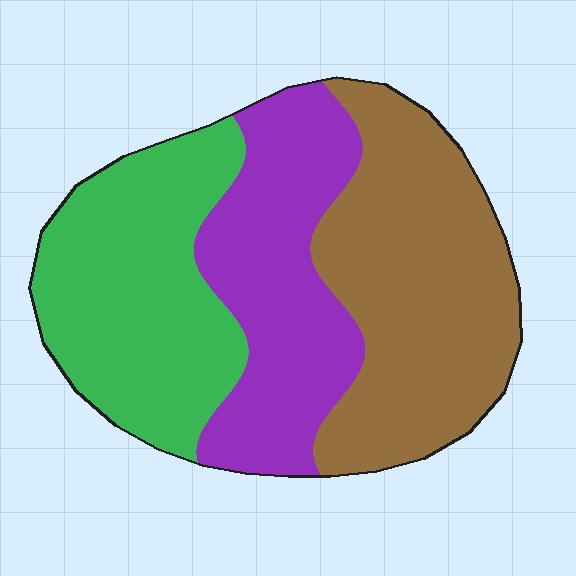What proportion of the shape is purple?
Purple covers roughly 30% of the shape.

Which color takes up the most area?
Brown, at roughly 40%.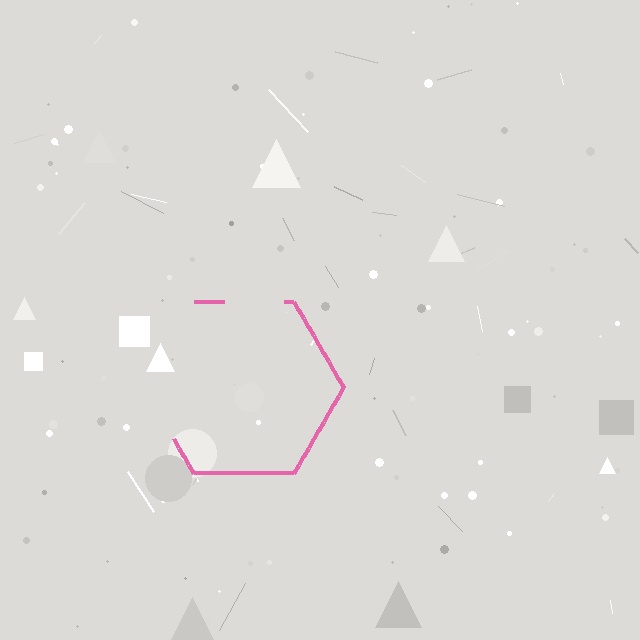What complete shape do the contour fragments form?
The contour fragments form a hexagon.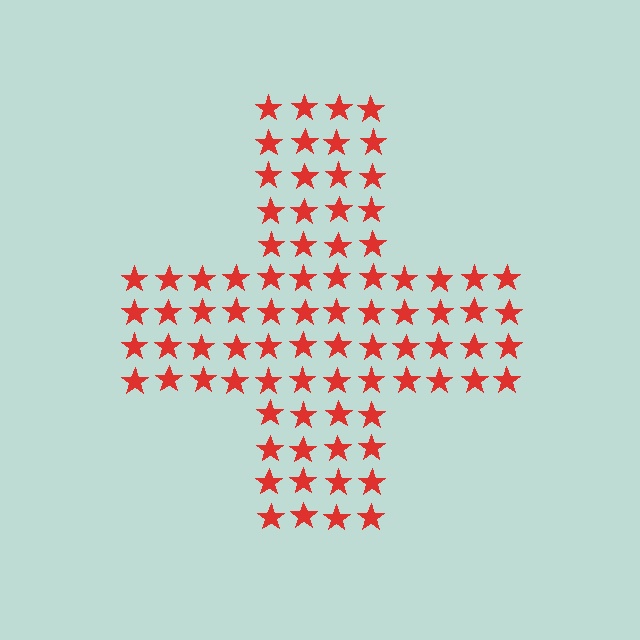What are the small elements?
The small elements are stars.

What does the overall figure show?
The overall figure shows a cross.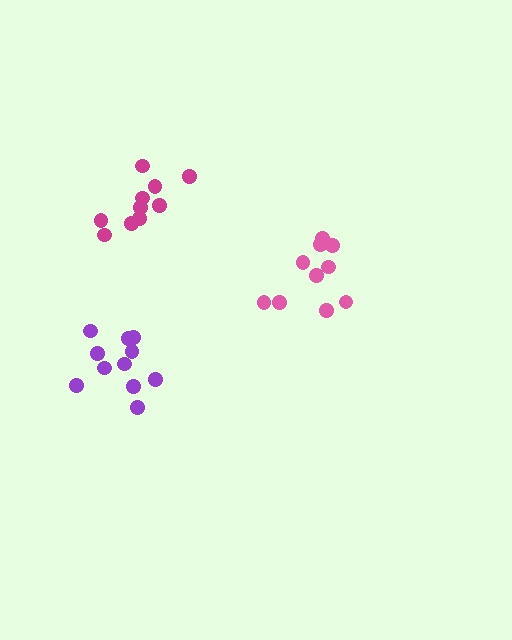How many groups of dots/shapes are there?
There are 3 groups.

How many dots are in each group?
Group 1: 10 dots, Group 2: 11 dots, Group 3: 10 dots (31 total).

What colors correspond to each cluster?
The clusters are colored: pink, purple, magenta.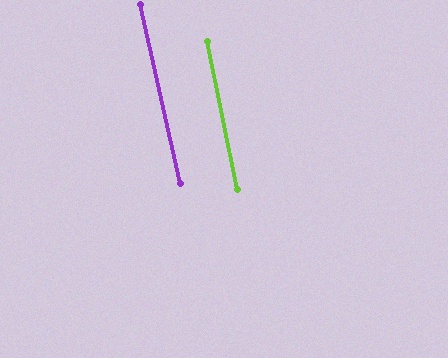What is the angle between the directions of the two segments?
Approximately 1 degree.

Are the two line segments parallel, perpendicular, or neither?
Parallel — their directions differ by only 0.9°.